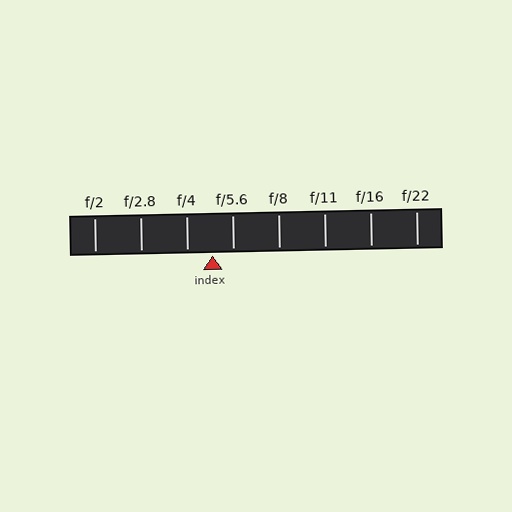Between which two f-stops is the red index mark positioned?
The index mark is between f/4 and f/5.6.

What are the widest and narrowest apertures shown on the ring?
The widest aperture shown is f/2 and the narrowest is f/22.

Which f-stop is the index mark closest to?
The index mark is closest to f/5.6.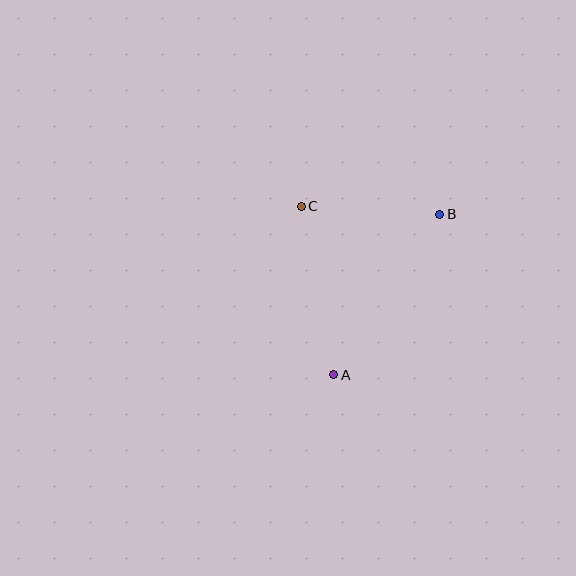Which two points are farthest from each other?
Points A and B are farthest from each other.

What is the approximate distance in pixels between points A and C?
The distance between A and C is approximately 172 pixels.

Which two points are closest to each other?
Points B and C are closest to each other.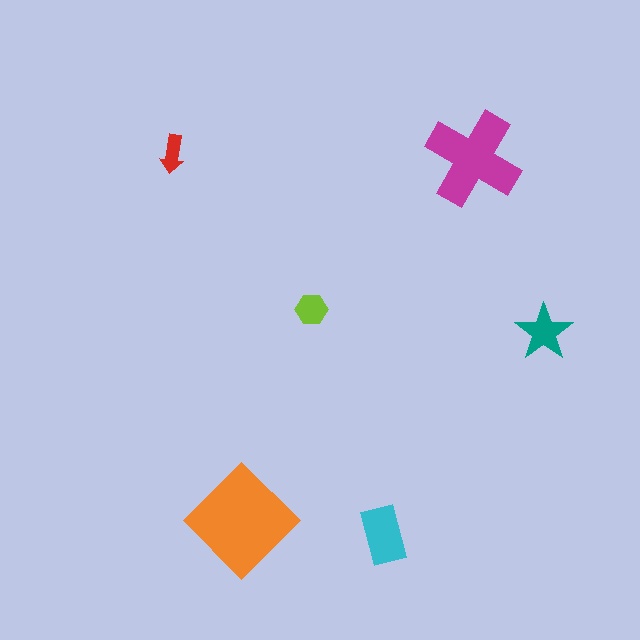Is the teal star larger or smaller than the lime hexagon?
Larger.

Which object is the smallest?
The red arrow.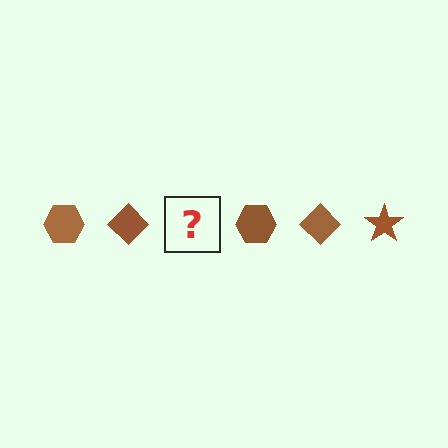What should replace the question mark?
The question mark should be replaced with a brown star.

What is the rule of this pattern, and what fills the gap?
The rule is that the pattern cycles through hexagon, diamond, star shapes in brown. The gap should be filled with a brown star.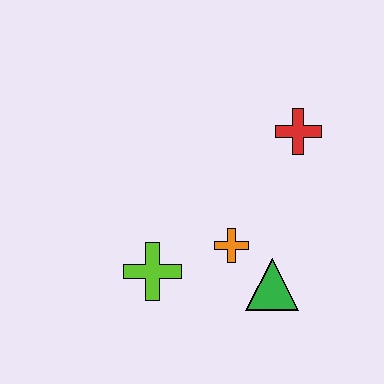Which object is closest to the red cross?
The orange cross is closest to the red cross.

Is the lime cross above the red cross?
No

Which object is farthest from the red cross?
The lime cross is farthest from the red cross.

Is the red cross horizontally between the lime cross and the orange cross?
No